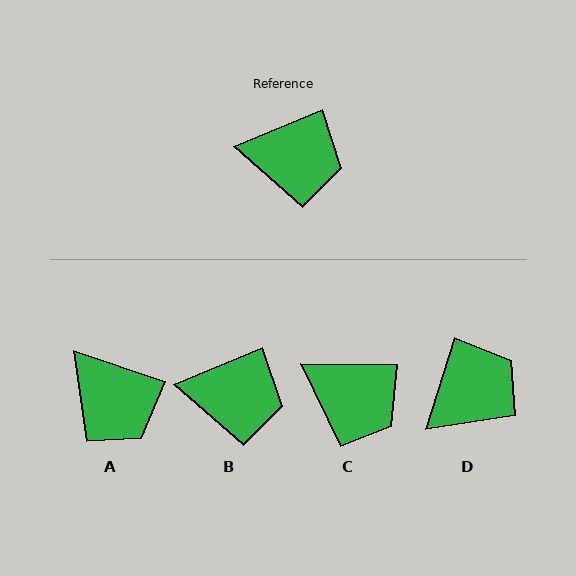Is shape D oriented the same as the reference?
No, it is off by about 50 degrees.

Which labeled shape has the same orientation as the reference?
B.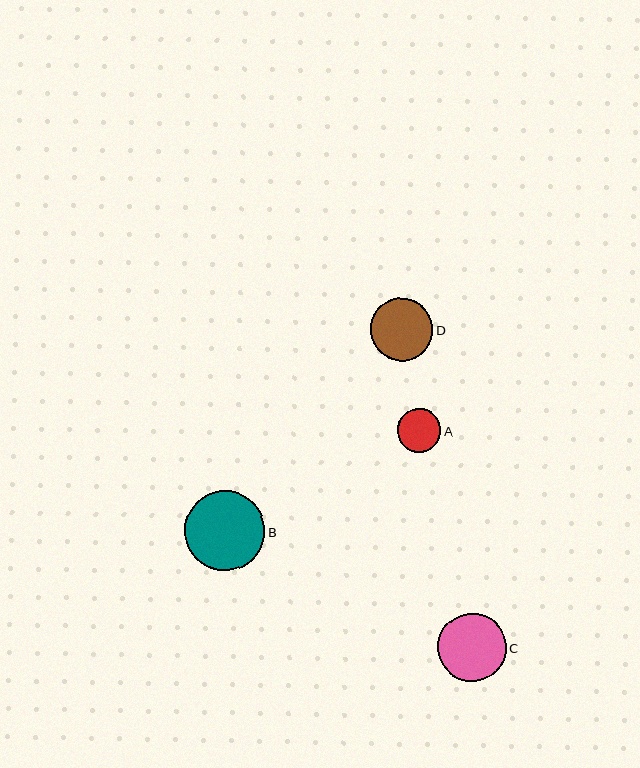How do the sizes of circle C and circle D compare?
Circle C and circle D are approximately the same size.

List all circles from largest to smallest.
From largest to smallest: B, C, D, A.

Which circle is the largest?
Circle B is the largest with a size of approximately 80 pixels.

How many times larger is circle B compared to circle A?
Circle B is approximately 1.8 times the size of circle A.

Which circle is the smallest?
Circle A is the smallest with a size of approximately 44 pixels.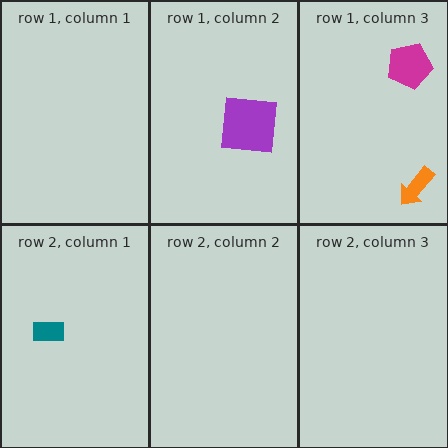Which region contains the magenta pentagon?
The row 1, column 3 region.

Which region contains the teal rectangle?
The row 2, column 1 region.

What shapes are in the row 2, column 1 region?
The teal rectangle.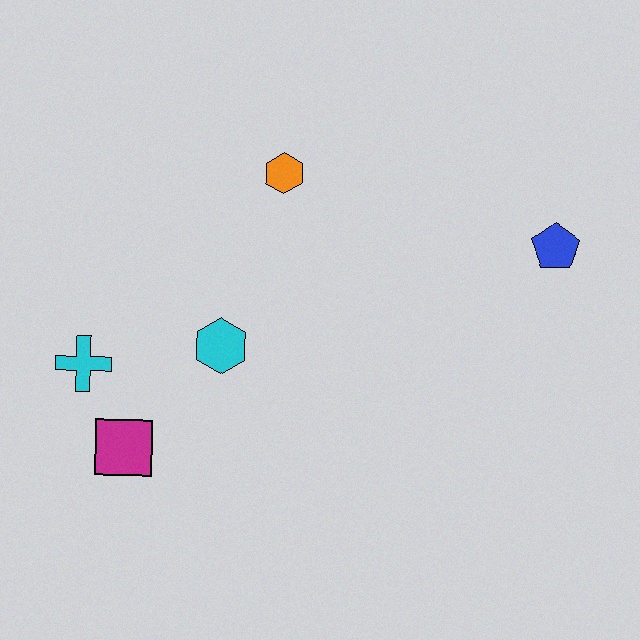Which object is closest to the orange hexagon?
The cyan hexagon is closest to the orange hexagon.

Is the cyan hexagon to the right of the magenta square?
Yes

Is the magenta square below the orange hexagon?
Yes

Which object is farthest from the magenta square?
The blue pentagon is farthest from the magenta square.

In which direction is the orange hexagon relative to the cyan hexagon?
The orange hexagon is above the cyan hexagon.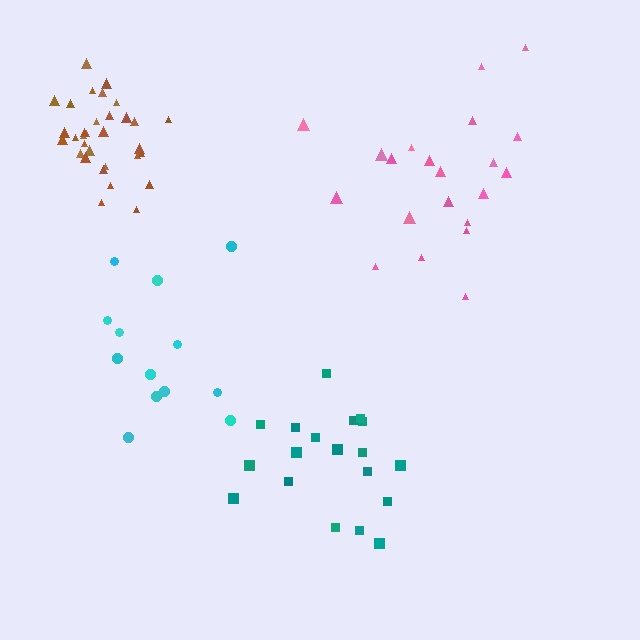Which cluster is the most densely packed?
Brown.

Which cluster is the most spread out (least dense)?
Pink.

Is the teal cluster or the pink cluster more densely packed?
Teal.